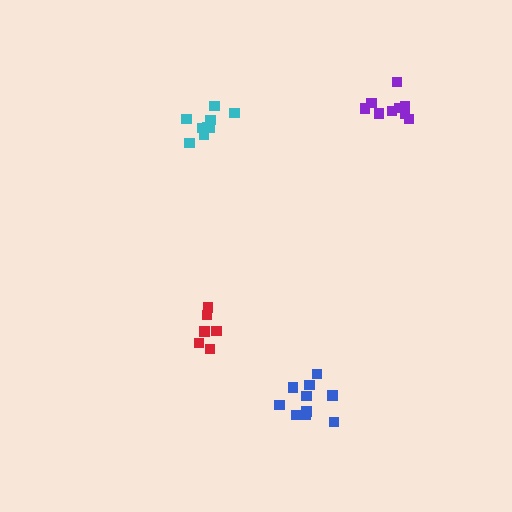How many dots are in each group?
Group 1: 9 dots, Group 2: 10 dots, Group 3: 9 dots, Group 4: 6 dots (34 total).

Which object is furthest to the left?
The cyan cluster is leftmost.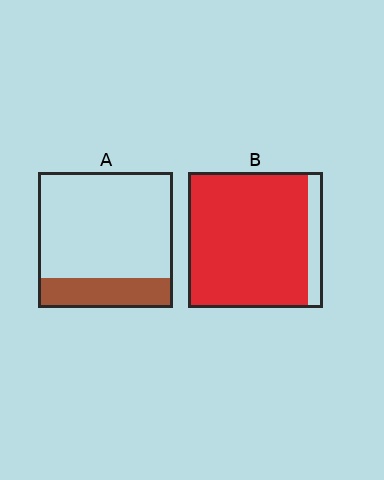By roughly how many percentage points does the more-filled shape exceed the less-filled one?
By roughly 65 percentage points (B over A).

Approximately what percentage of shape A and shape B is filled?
A is approximately 20% and B is approximately 90%.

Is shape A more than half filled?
No.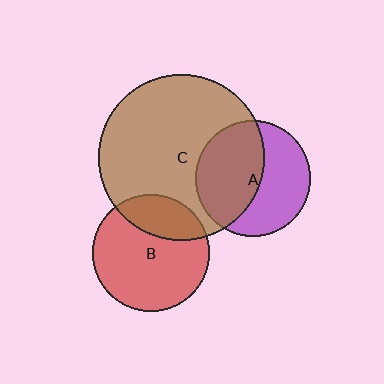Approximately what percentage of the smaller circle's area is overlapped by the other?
Approximately 50%.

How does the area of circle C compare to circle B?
Approximately 2.0 times.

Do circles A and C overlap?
Yes.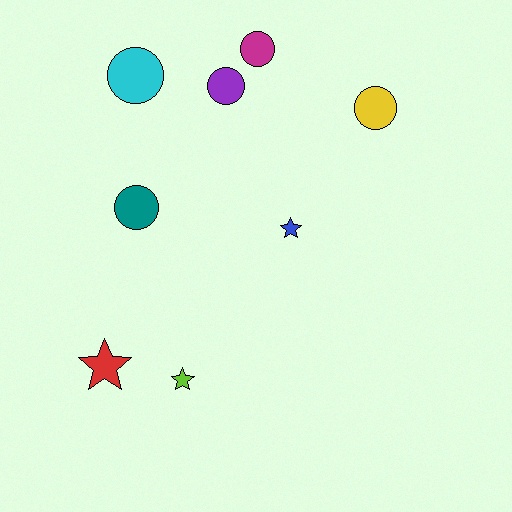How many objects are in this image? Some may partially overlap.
There are 8 objects.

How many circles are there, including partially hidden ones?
There are 5 circles.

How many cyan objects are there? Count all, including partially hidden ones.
There is 1 cyan object.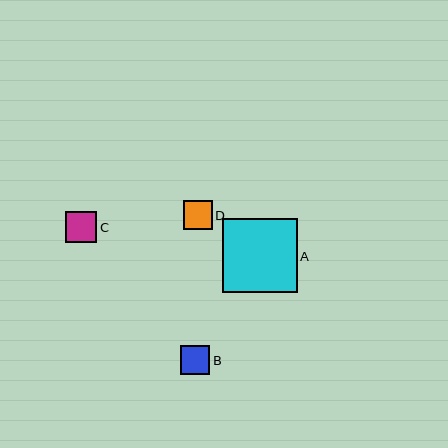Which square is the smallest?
Square D is the smallest with a size of approximately 29 pixels.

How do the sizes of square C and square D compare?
Square C and square D are approximately the same size.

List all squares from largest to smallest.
From largest to smallest: A, C, B, D.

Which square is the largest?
Square A is the largest with a size of approximately 75 pixels.